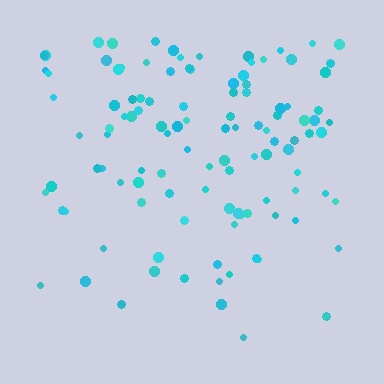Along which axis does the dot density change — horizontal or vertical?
Vertical.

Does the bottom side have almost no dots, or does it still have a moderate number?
Still a moderate number, just noticeably fewer than the top.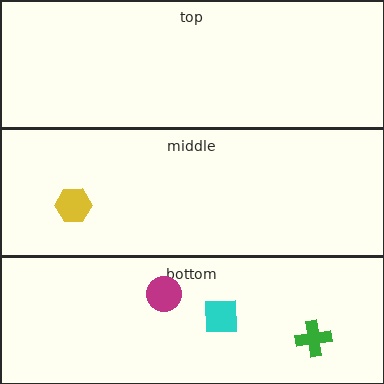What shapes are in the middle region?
The yellow hexagon.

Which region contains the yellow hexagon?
The middle region.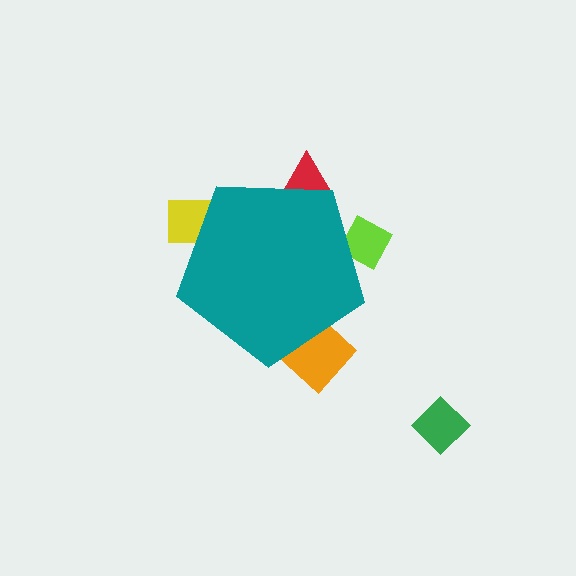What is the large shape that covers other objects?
A teal pentagon.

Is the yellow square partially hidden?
Yes, the yellow square is partially hidden behind the teal pentagon.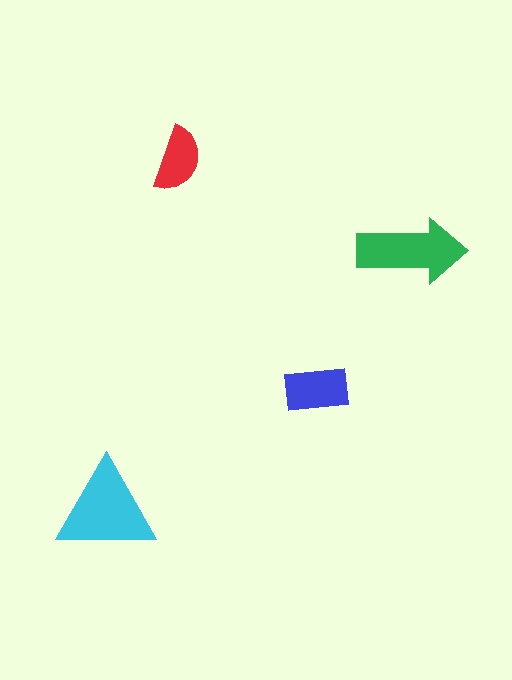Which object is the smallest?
The red semicircle.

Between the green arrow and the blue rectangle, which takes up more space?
The green arrow.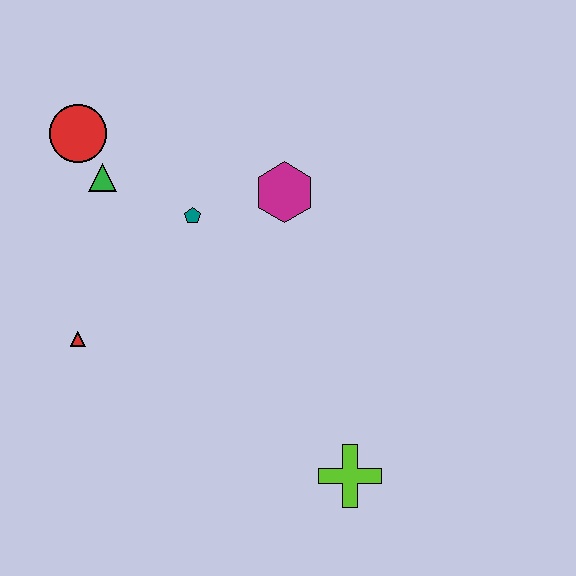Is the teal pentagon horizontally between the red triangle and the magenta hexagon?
Yes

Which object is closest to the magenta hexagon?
The teal pentagon is closest to the magenta hexagon.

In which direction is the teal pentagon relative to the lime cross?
The teal pentagon is above the lime cross.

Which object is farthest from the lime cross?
The red circle is farthest from the lime cross.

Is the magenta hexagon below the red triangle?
No